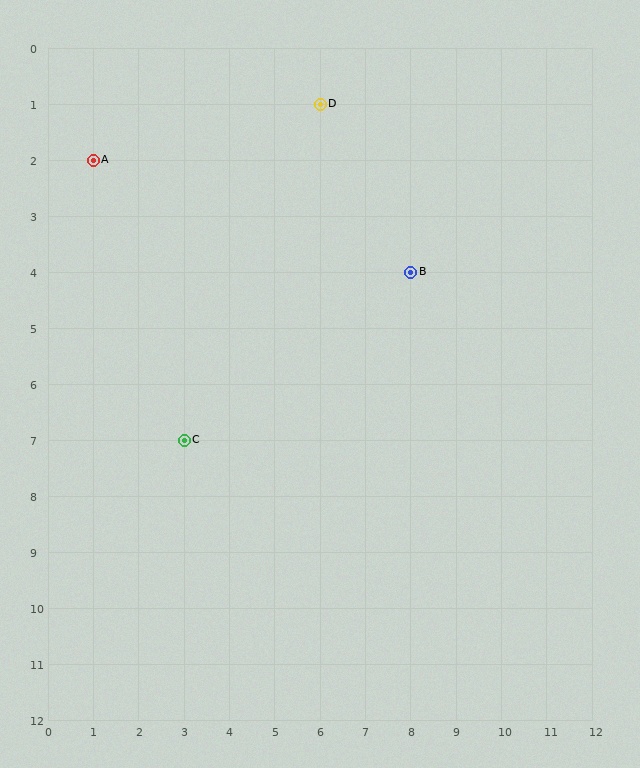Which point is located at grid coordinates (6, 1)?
Point D is at (6, 1).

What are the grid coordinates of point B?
Point B is at grid coordinates (8, 4).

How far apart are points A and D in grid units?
Points A and D are 5 columns and 1 row apart (about 5.1 grid units diagonally).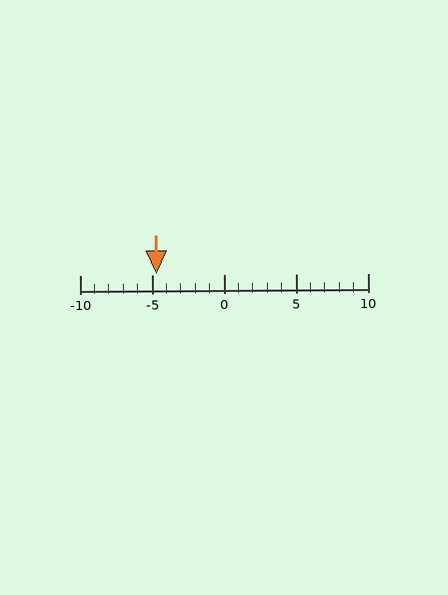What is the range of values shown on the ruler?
The ruler shows values from -10 to 10.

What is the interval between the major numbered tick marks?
The major tick marks are spaced 5 units apart.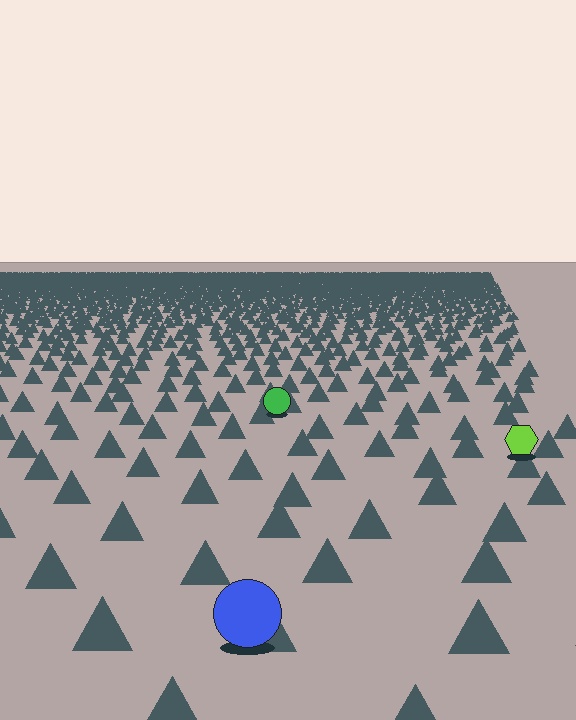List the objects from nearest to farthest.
From nearest to farthest: the blue circle, the lime hexagon, the green circle.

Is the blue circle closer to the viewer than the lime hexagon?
Yes. The blue circle is closer — you can tell from the texture gradient: the ground texture is coarser near it.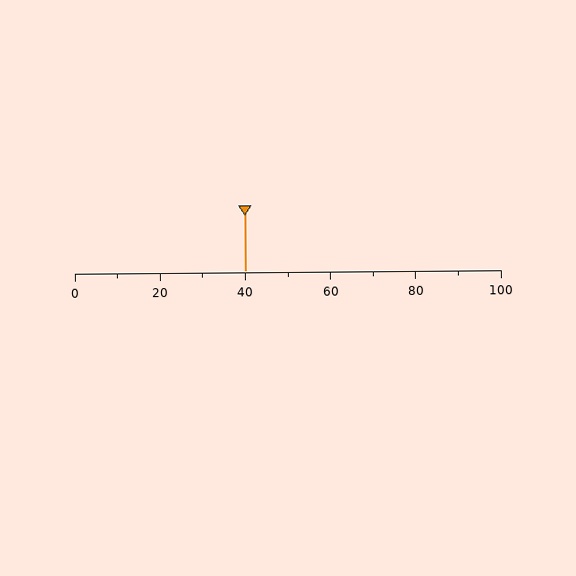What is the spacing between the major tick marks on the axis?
The major ticks are spaced 20 apart.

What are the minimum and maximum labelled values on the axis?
The axis runs from 0 to 100.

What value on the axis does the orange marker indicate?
The marker indicates approximately 40.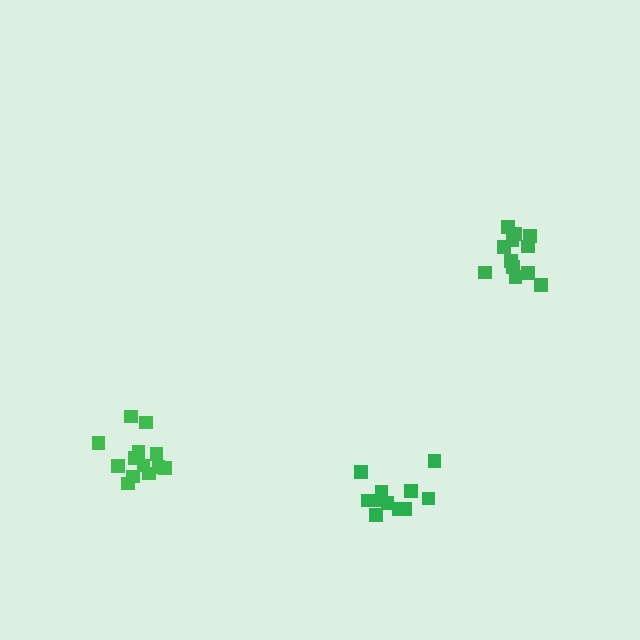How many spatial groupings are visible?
There are 3 spatial groupings.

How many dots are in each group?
Group 1: 13 dots, Group 2: 11 dots, Group 3: 12 dots (36 total).